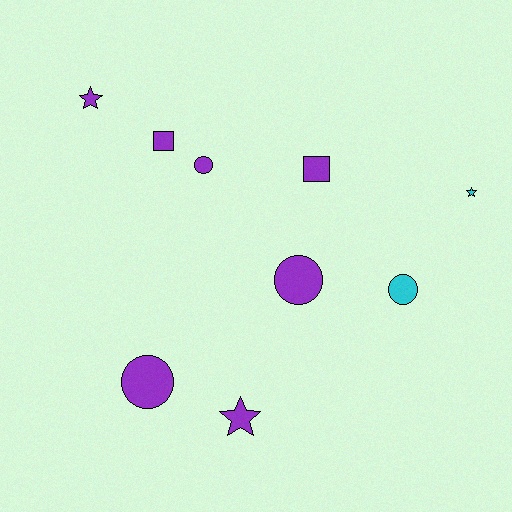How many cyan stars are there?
There is 1 cyan star.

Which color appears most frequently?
Purple, with 7 objects.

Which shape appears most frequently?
Circle, with 4 objects.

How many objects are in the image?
There are 9 objects.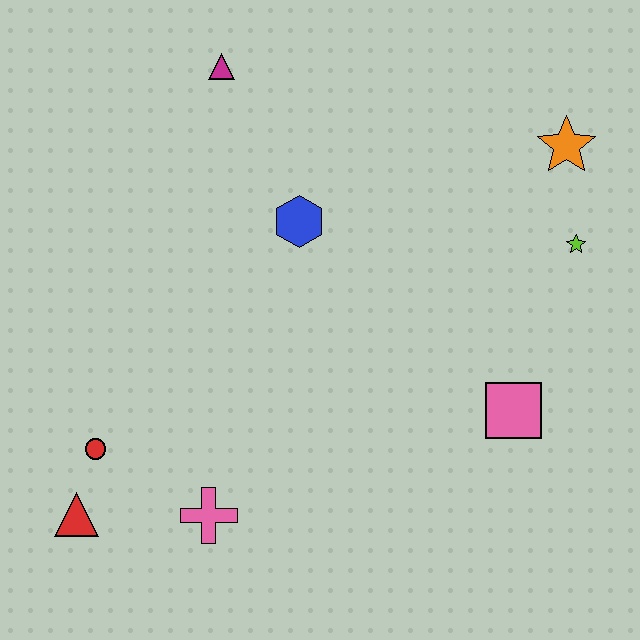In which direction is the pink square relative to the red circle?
The pink square is to the right of the red circle.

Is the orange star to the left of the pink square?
No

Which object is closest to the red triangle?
The red circle is closest to the red triangle.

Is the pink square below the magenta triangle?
Yes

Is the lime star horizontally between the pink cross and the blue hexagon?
No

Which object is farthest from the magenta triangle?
The red triangle is farthest from the magenta triangle.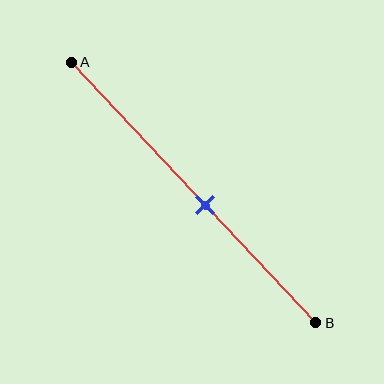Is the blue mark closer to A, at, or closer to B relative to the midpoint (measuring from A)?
The blue mark is closer to point B than the midpoint of segment AB.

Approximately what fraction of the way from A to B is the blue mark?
The blue mark is approximately 55% of the way from A to B.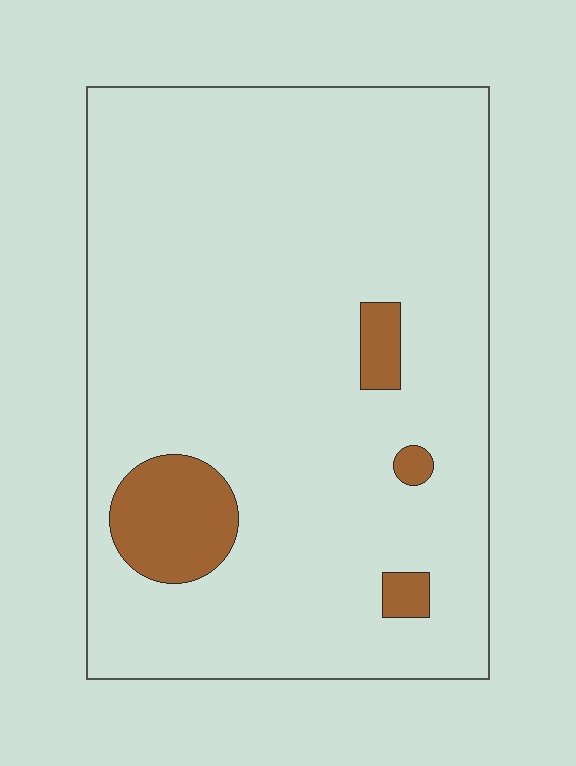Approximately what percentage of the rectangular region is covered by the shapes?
Approximately 10%.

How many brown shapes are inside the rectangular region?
4.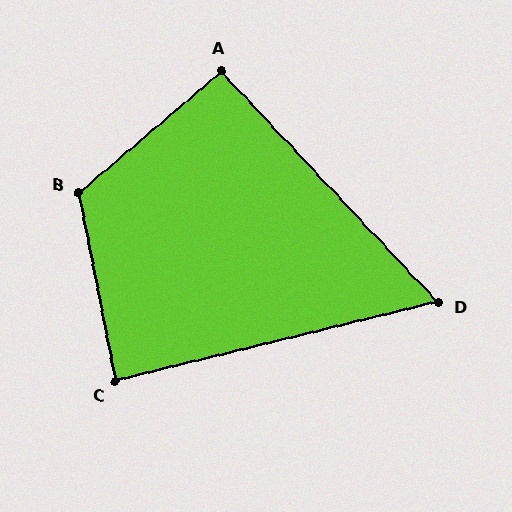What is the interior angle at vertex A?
Approximately 93 degrees (approximately right).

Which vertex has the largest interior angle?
B, at approximately 119 degrees.